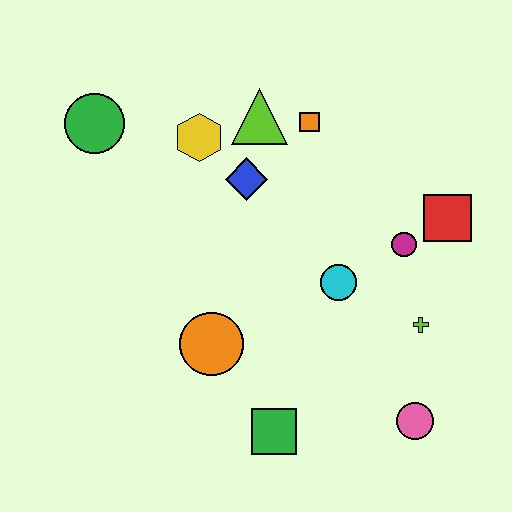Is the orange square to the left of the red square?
Yes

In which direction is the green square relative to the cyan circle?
The green square is below the cyan circle.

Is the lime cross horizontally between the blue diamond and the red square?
Yes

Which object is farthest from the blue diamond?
The pink circle is farthest from the blue diamond.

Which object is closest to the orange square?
The lime triangle is closest to the orange square.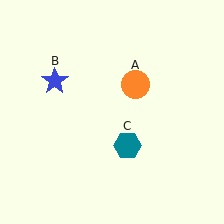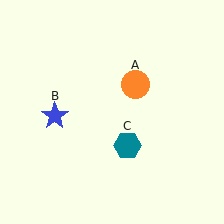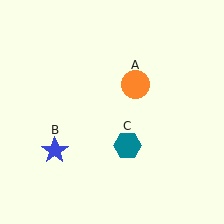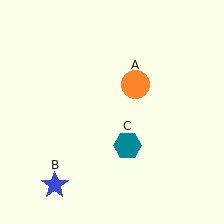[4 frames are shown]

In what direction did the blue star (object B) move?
The blue star (object B) moved down.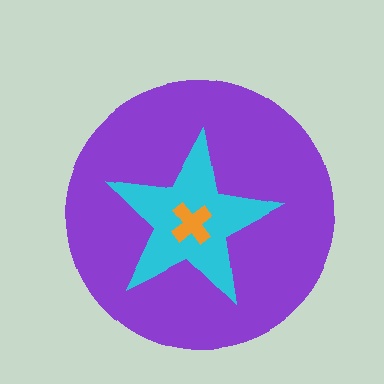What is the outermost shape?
The purple circle.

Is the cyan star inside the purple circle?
Yes.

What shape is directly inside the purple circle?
The cyan star.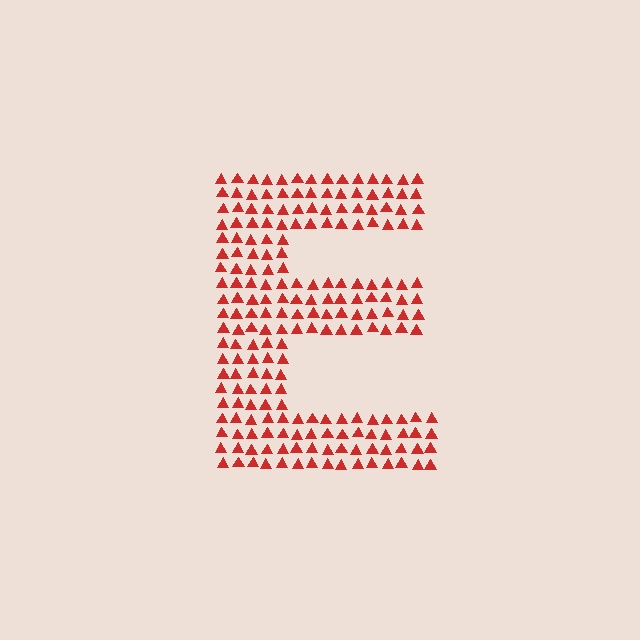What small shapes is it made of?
It is made of small triangles.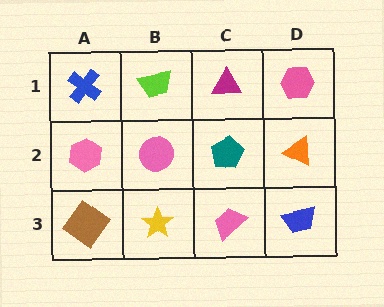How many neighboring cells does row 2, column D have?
3.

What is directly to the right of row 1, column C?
A pink hexagon.